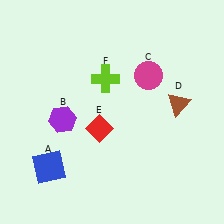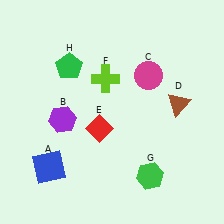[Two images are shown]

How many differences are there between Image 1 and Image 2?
There are 2 differences between the two images.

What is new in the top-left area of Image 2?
A green pentagon (H) was added in the top-left area of Image 2.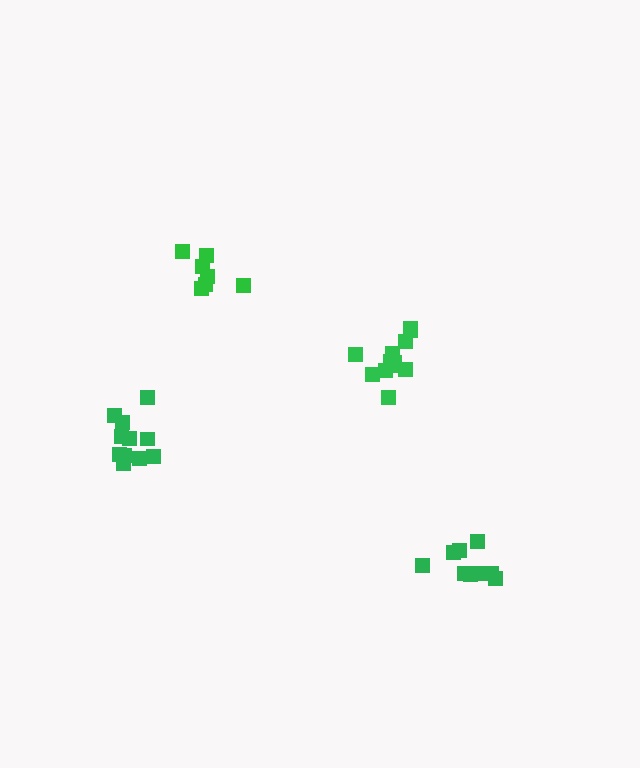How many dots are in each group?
Group 1: 9 dots, Group 2: 7 dots, Group 3: 12 dots, Group 4: 11 dots (39 total).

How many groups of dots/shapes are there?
There are 4 groups.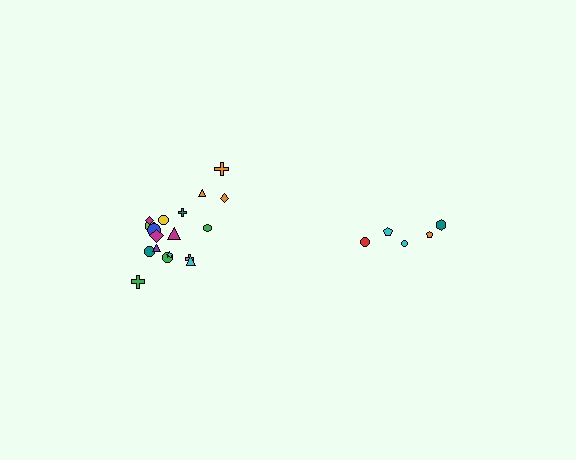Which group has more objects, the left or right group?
The left group.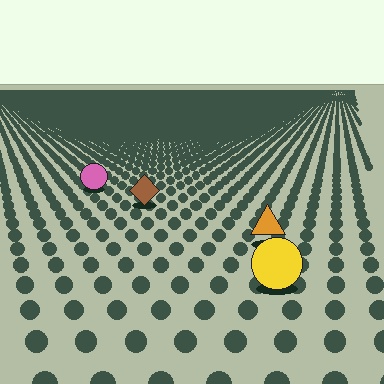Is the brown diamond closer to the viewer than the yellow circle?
No. The yellow circle is closer — you can tell from the texture gradient: the ground texture is coarser near it.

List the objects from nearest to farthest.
From nearest to farthest: the yellow circle, the orange triangle, the brown diamond, the pink circle.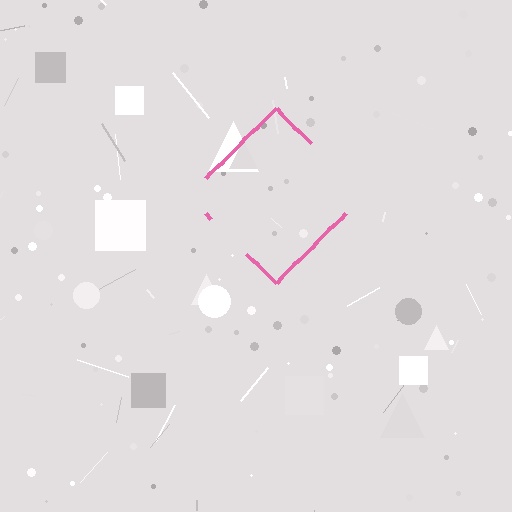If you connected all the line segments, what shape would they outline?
They would outline a diamond.